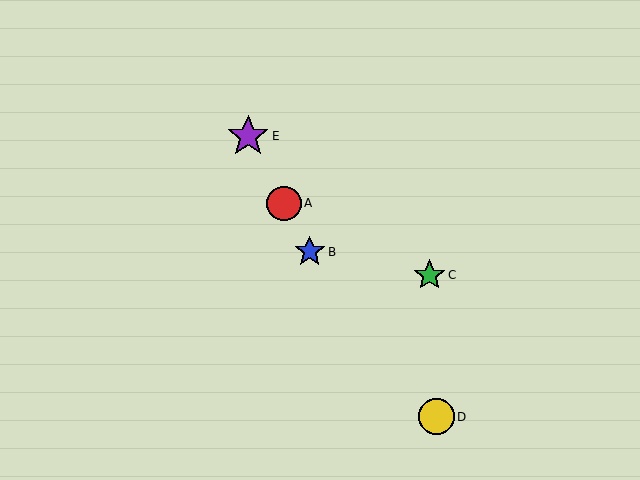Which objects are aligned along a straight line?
Objects A, B, E are aligned along a straight line.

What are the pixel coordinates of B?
Object B is at (310, 252).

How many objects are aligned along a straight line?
3 objects (A, B, E) are aligned along a straight line.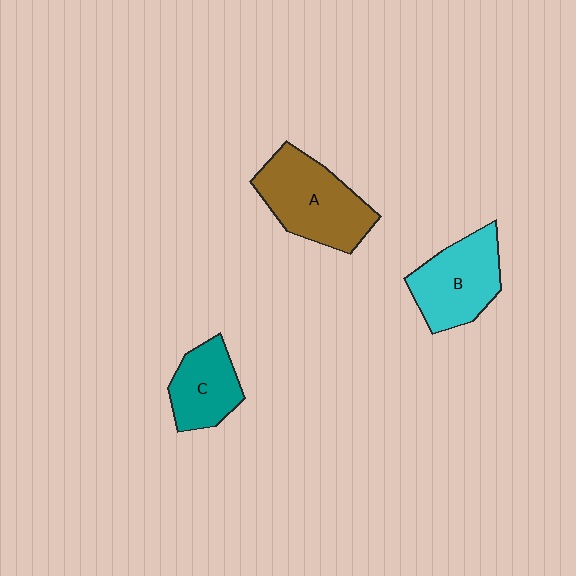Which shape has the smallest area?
Shape C (teal).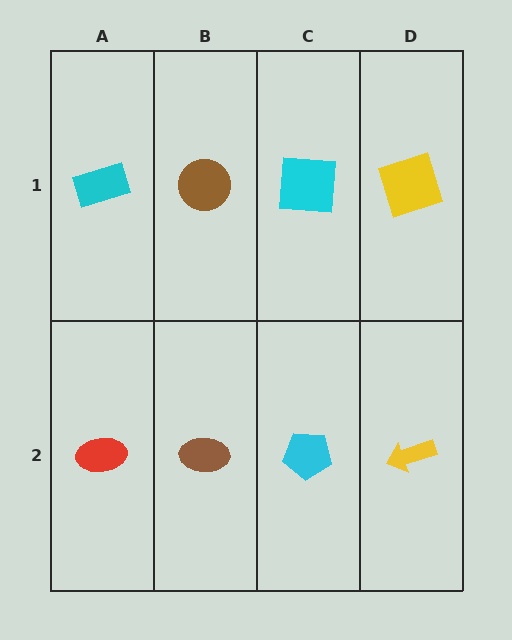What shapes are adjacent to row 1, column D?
A yellow arrow (row 2, column D), a cyan square (row 1, column C).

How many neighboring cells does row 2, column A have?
2.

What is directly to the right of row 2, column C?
A yellow arrow.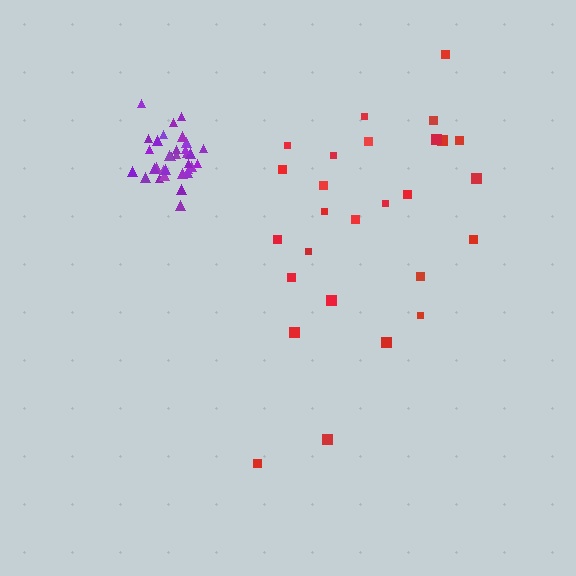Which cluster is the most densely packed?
Purple.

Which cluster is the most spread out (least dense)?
Red.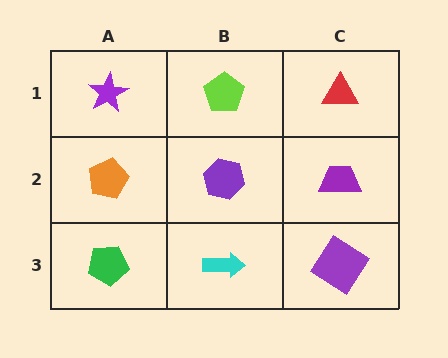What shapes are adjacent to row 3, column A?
An orange pentagon (row 2, column A), a cyan arrow (row 3, column B).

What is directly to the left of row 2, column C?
A purple hexagon.